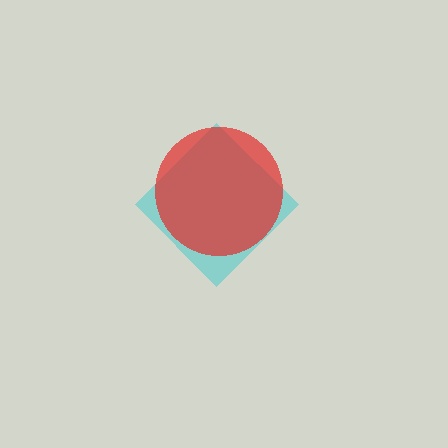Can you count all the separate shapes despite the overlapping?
Yes, there are 2 separate shapes.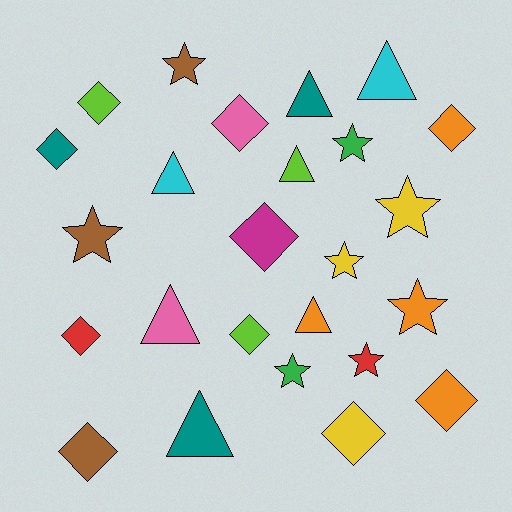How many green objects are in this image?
There are 2 green objects.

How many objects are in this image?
There are 25 objects.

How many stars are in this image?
There are 8 stars.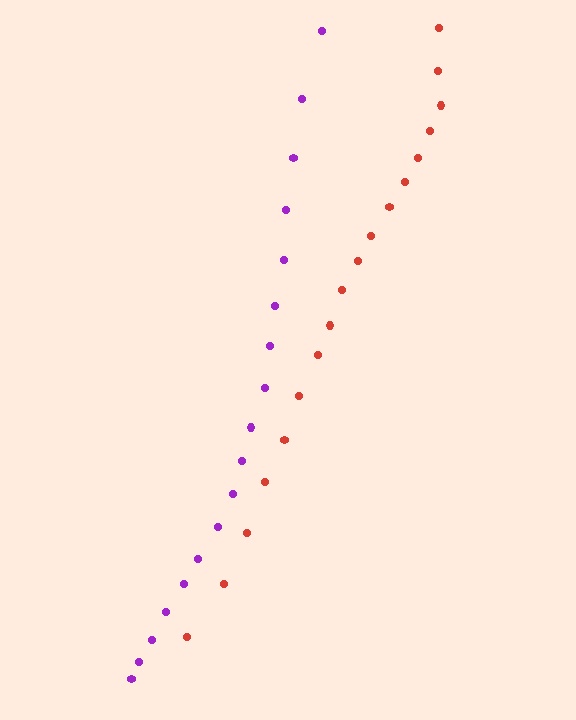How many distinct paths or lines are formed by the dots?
There are 2 distinct paths.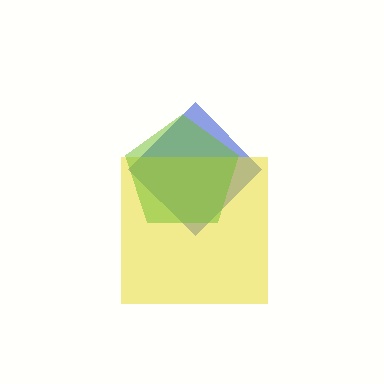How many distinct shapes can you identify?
There are 3 distinct shapes: a blue diamond, a yellow square, a lime pentagon.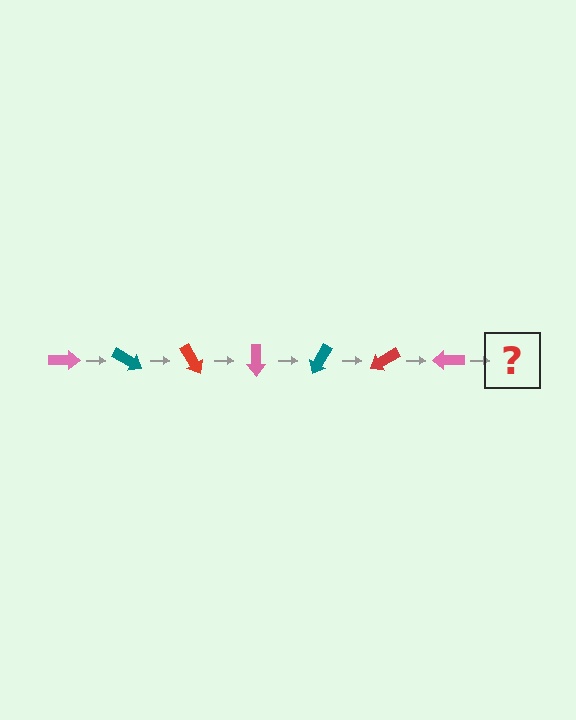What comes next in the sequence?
The next element should be a teal arrow, rotated 210 degrees from the start.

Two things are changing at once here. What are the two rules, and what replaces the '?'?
The two rules are that it rotates 30 degrees each step and the color cycles through pink, teal, and red. The '?' should be a teal arrow, rotated 210 degrees from the start.